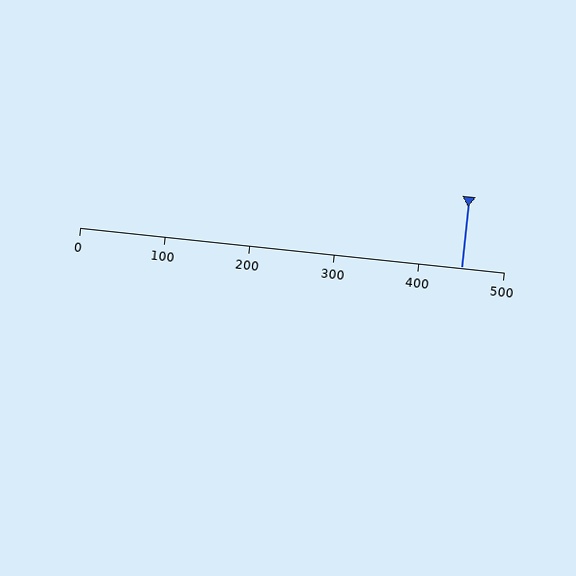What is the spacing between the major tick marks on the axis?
The major ticks are spaced 100 apart.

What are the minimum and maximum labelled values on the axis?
The axis runs from 0 to 500.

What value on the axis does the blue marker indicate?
The marker indicates approximately 450.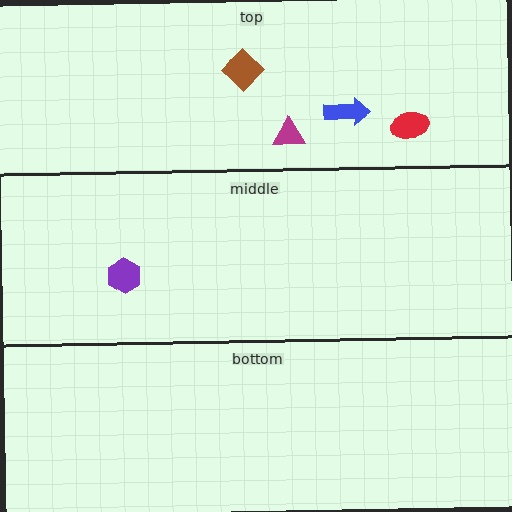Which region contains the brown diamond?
The top region.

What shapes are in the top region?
The blue arrow, the brown diamond, the red ellipse, the magenta triangle.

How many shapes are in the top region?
4.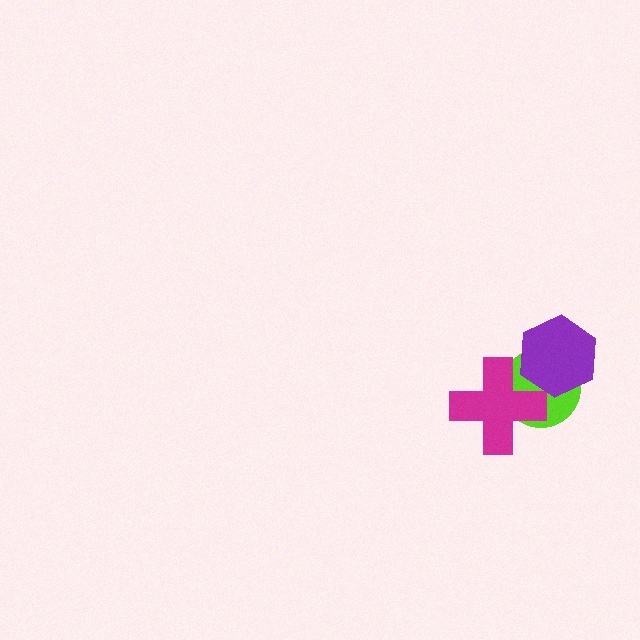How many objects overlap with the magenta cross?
2 objects overlap with the magenta cross.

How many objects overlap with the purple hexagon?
2 objects overlap with the purple hexagon.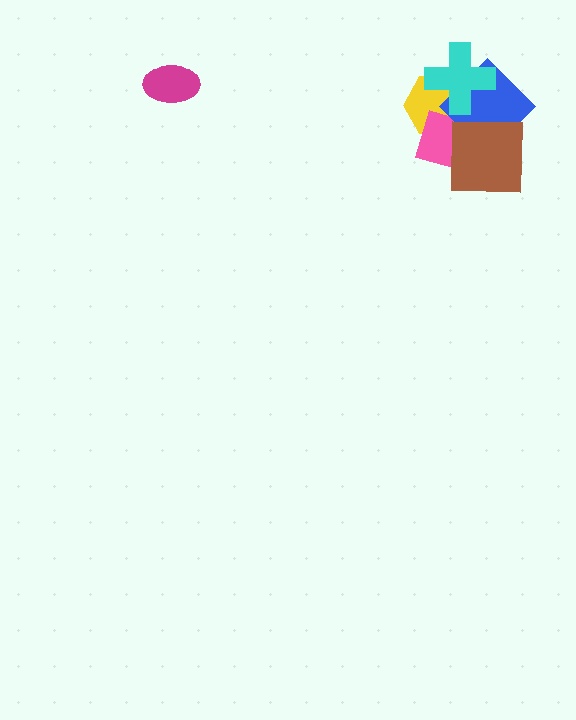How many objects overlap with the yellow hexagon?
4 objects overlap with the yellow hexagon.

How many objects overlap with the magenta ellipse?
0 objects overlap with the magenta ellipse.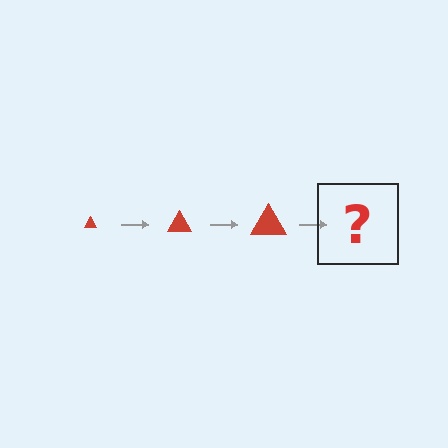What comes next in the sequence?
The next element should be a red triangle, larger than the previous one.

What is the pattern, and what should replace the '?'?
The pattern is that the triangle gets progressively larger each step. The '?' should be a red triangle, larger than the previous one.